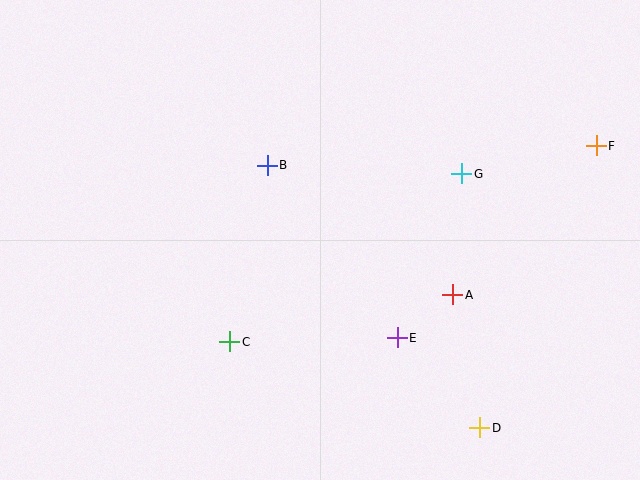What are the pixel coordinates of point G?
Point G is at (462, 174).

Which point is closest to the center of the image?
Point B at (267, 165) is closest to the center.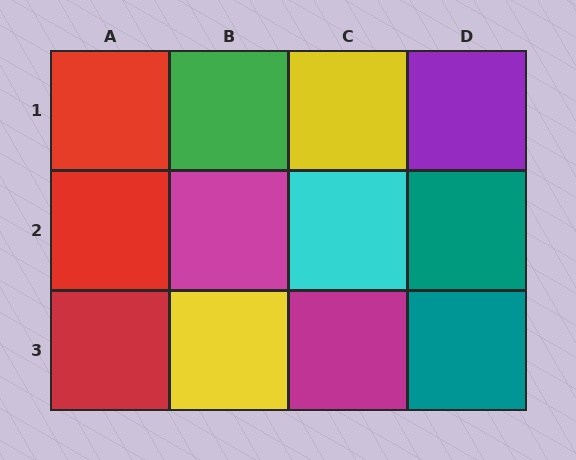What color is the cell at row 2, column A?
Red.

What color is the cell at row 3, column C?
Magenta.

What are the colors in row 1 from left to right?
Red, green, yellow, purple.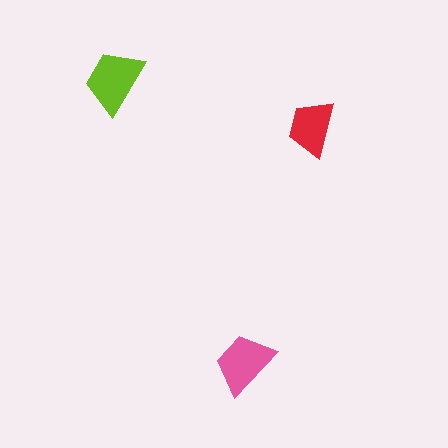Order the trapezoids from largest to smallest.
the lime one, the pink one, the red one.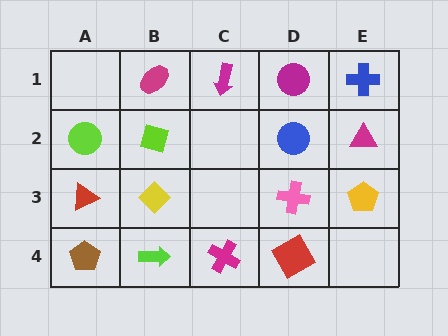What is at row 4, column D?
A red square.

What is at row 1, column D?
A magenta circle.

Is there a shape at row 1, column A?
No, that cell is empty.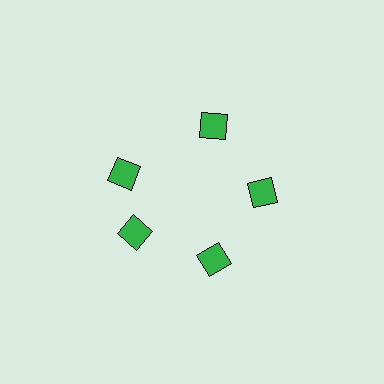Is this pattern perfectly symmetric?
No. The 5 green squares are arranged in a ring, but one element near the 10 o'clock position is rotated out of alignment along the ring, breaking the 5-fold rotational symmetry.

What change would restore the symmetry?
The symmetry would be restored by rotating it back into even spacing with its neighbors so that all 5 squares sit at equal angles and equal distance from the center.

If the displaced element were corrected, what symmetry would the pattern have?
It would have 5-fold rotational symmetry — the pattern would map onto itself every 72 degrees.